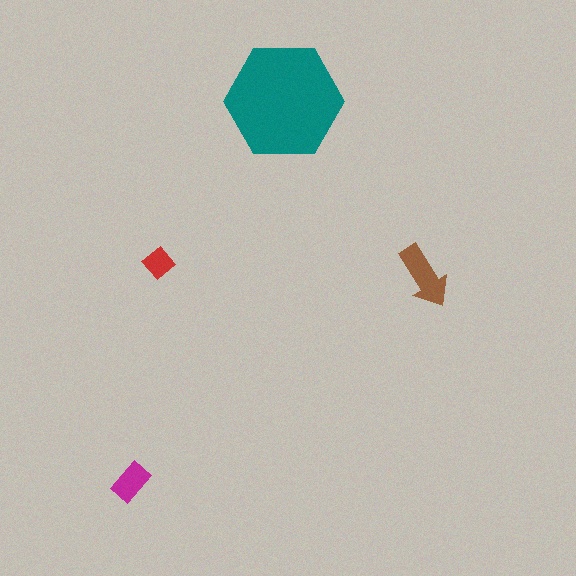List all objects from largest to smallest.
The teal hexagon, the brown arrow, the magenta rectangle, the red diamond.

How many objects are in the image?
There are 4 objects in the image.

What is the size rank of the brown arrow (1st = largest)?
2nd.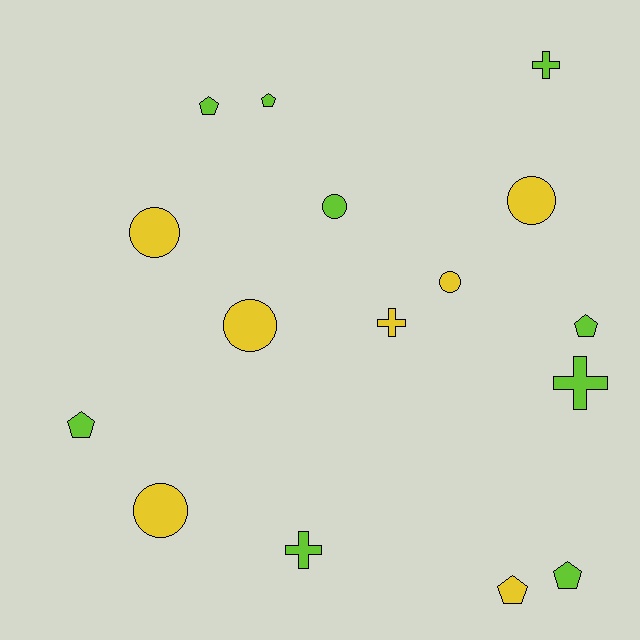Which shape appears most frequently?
Circle, with 6 objects.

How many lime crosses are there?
There are 3 lime crosses.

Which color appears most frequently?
Lime, with 9 objects.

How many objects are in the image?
There are 16 objects.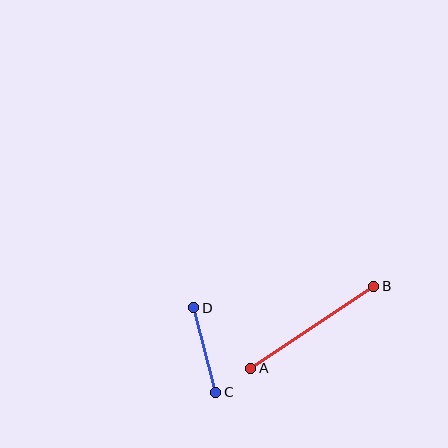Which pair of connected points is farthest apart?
Points A and B are farthest apart.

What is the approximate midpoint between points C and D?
The midpoint is at approximately (205, 350) pixels.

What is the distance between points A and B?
The distance is approximately 148 pixels.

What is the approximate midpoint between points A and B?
The midpoint is at approximately (312, 327) pixels.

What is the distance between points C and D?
The distance is approximately 88 pixels.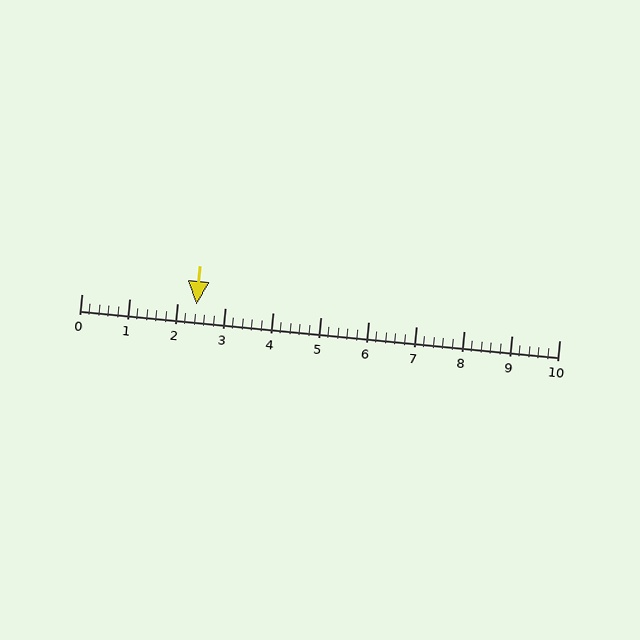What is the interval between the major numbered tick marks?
The major tick marks are spaced 1 units apart.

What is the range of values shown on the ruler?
The ruler shows values from 0 to 10.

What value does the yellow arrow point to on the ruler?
The yellow arrow points to approximately 2.4.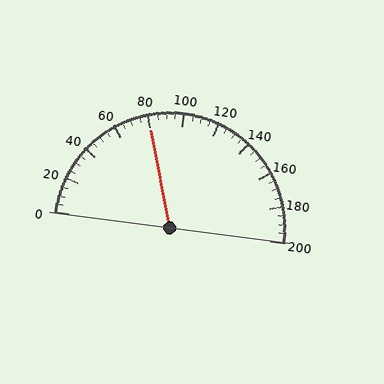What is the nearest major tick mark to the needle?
The nearest major tick mark is 80.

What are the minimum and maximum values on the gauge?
The gauge ranges from 0 to 200.